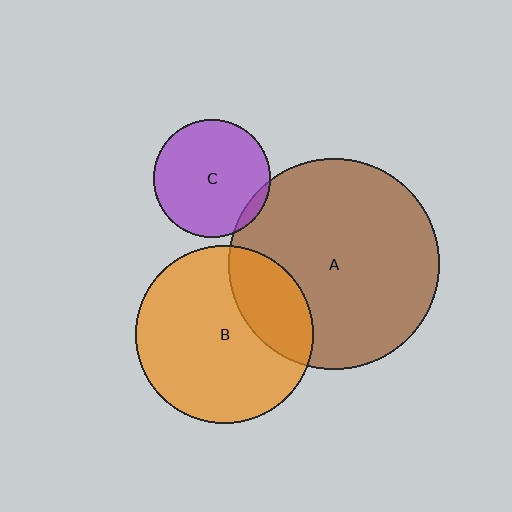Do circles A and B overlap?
Yes.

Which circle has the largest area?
Circle A (brown).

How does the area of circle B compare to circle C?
Approximately 2.3 times.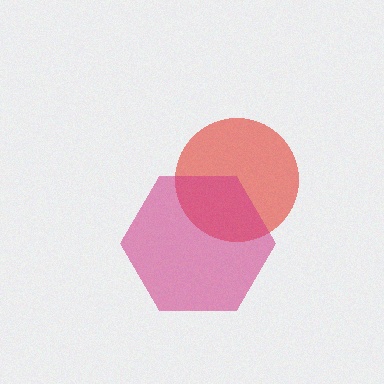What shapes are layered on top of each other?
The layered shapes are: a red circle, a magenta hexagon.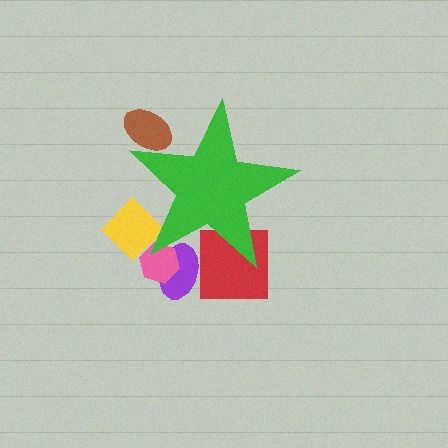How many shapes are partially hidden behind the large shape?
5 shapes are partially hidden.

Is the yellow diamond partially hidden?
Yes, the yellow diamond is partially hidden behind the green star.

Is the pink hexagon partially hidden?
Yes, the pink hexagon is partially hidden behind the green star.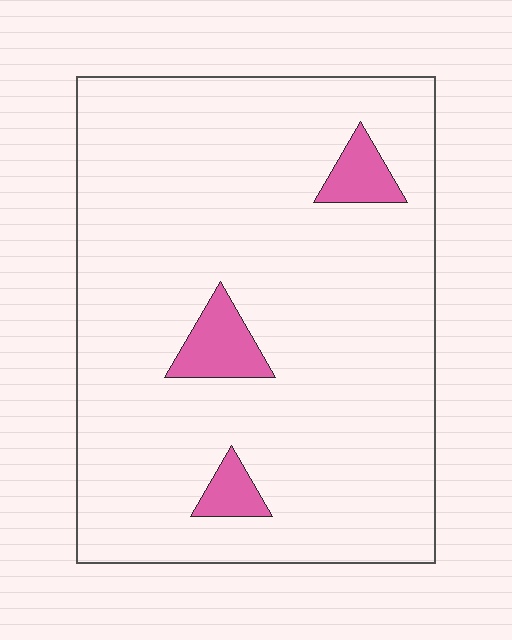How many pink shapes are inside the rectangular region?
3.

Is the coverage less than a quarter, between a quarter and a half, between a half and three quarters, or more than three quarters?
Less than a quarter.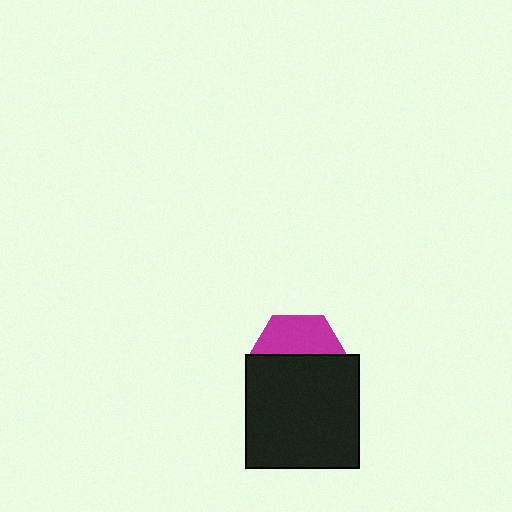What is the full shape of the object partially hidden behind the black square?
The partially hidden object is a magenta hexagon.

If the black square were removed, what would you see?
You would see the complete magenta hexagon.